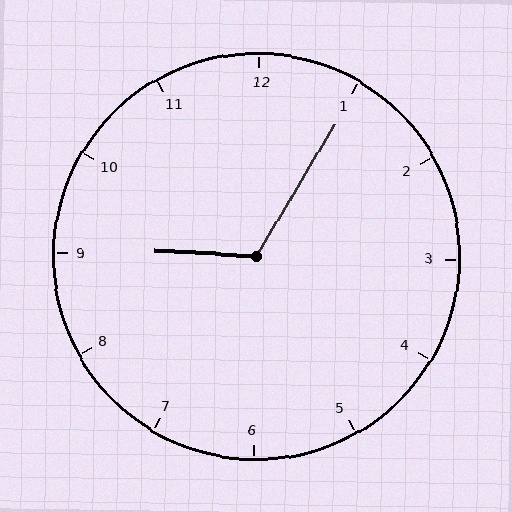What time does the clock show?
9:05.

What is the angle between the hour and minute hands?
Approximately 118 degrees.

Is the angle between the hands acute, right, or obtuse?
It is obtuse.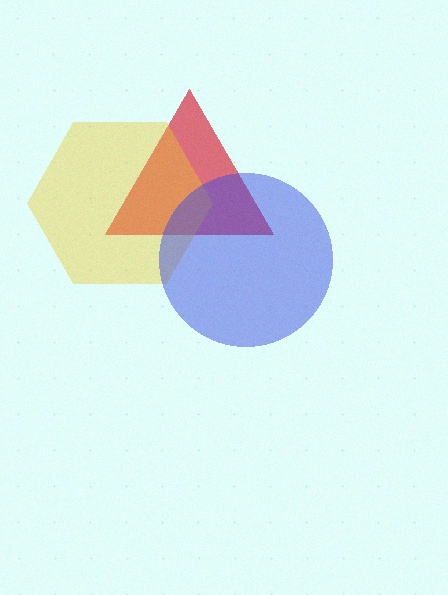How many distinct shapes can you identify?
There are 3 distinct shapes: a red triangle, a yellow hexagon, a blue circle.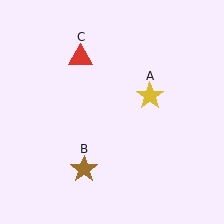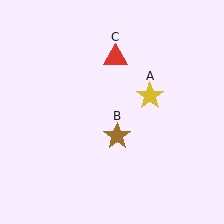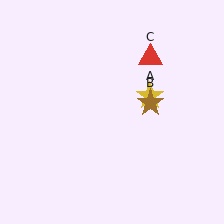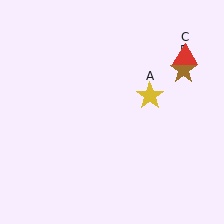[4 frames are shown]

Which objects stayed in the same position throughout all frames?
Yellow star (object A) remained stationary.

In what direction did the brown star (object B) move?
The brown star (object B) moved up and to the right.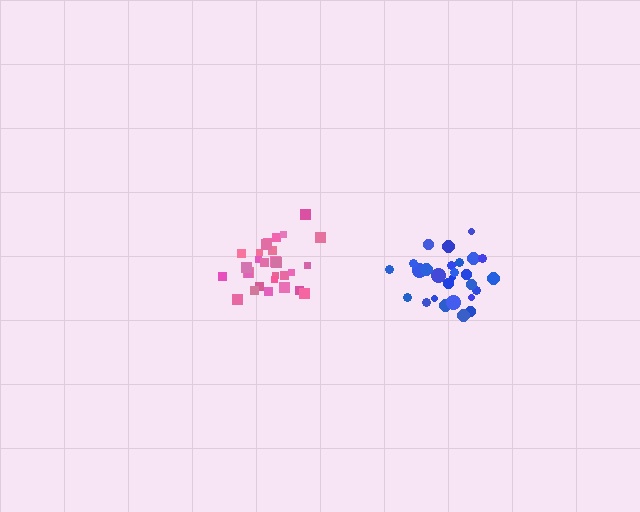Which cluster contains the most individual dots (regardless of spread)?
Pink (29).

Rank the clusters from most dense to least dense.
pink, blue.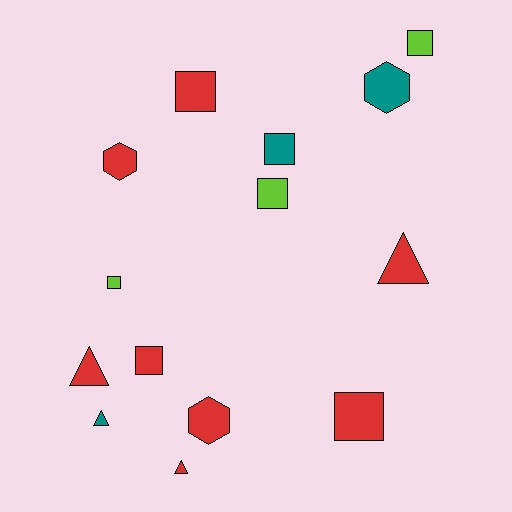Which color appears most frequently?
Red, with 8 objects.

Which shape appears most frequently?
Square, with 7 objects.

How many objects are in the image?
There are 14 objects.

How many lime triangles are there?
There are no lime triangles.